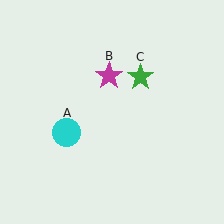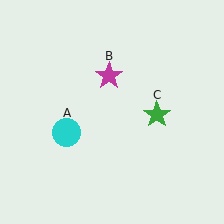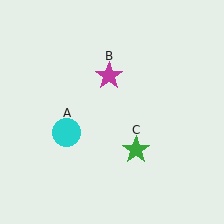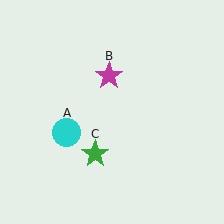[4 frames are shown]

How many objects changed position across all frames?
1 object changed position: green star (object C).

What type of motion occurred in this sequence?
The green star (object C) rotated clockwise around the center of the scene.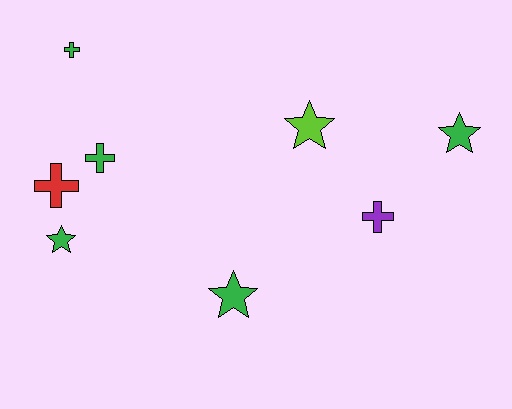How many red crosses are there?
There is 1 red cross.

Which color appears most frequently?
Green, with 5 objects.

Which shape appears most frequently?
Cross, with 4 objects.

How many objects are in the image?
There are 8 objects.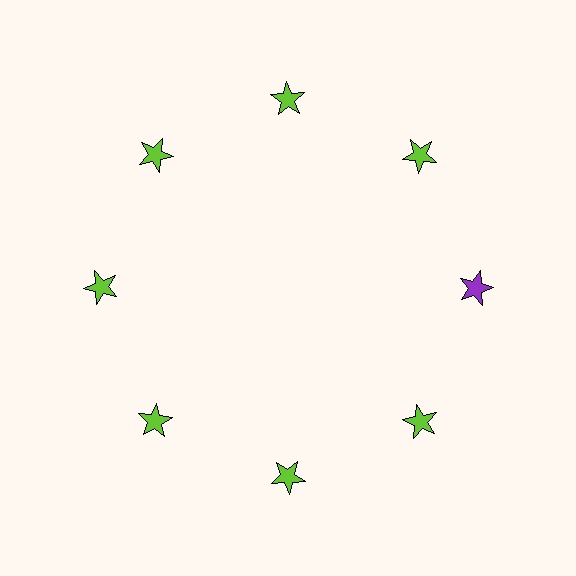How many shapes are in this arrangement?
There are 8 shapes arranged in a ring pattern.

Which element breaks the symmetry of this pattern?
The purple star at roughly the 3 o'clock position breaks the symmetry. All other shapes are lime stars.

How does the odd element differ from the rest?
It has a different color: purple instead of lime.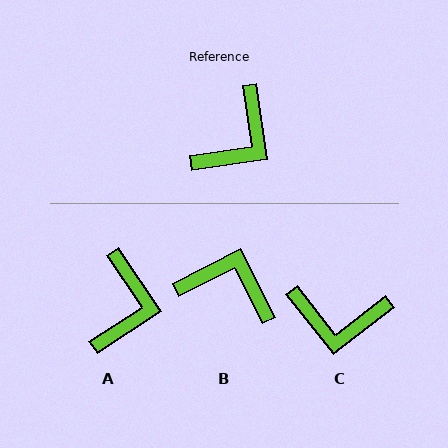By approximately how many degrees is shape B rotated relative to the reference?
Approximately 109 degrees counter-clockwise.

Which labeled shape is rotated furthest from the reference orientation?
B, about 109 degrees away.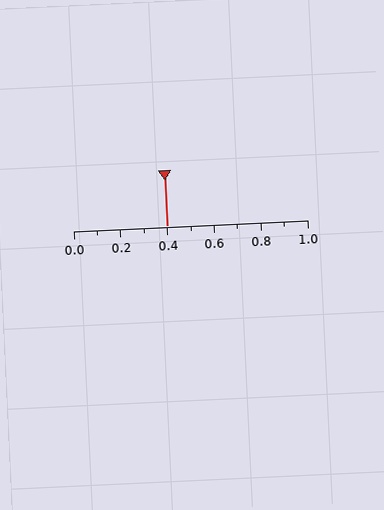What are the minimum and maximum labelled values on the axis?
The axis runs from 0.0 to 1.0.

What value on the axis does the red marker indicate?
The marker indicates approximately 0.4.